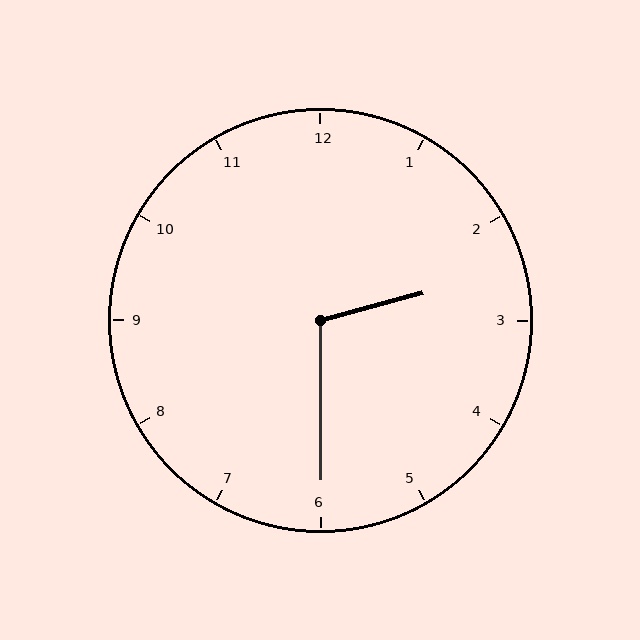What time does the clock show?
2:30.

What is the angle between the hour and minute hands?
Approximately 105 degrees.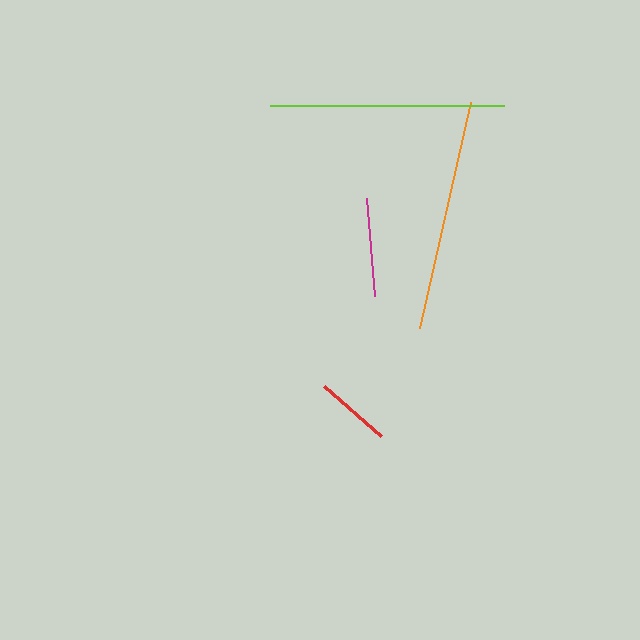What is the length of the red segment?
The red segment is approximately 75 pixels long.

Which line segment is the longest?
The lime line is the longest at approximately 235 pixels.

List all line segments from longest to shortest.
From longest to shortest: lime, orange, magenta, red.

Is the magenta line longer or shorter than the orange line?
The orange line is longer than the magenta line.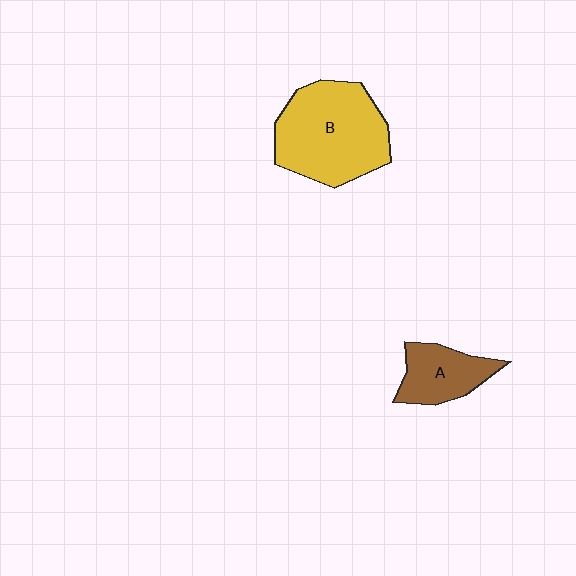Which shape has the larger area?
Shape B (yellow).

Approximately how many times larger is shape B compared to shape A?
Approximately 2.1 times.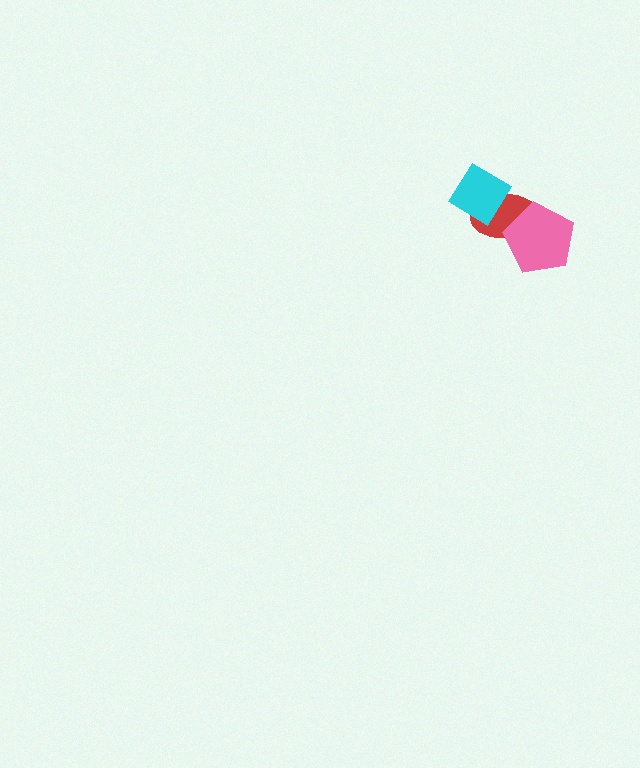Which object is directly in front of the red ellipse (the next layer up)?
The cyan diamond is directly in front of the red ellipse.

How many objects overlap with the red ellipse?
2 objects overlap with the red ellipse.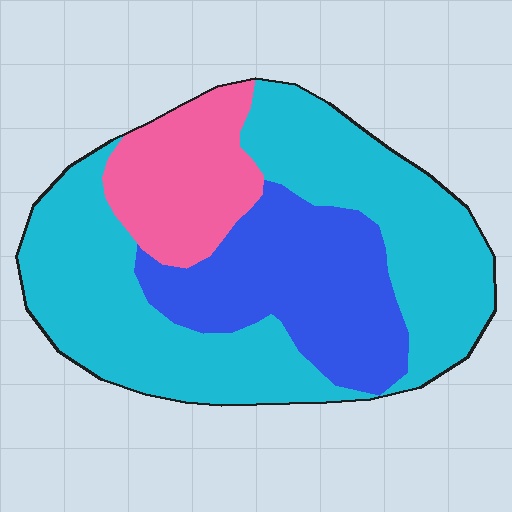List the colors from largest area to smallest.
From largest to smallest: cyan, blue, pink.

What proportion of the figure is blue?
Blue covers about 25% of the figure.